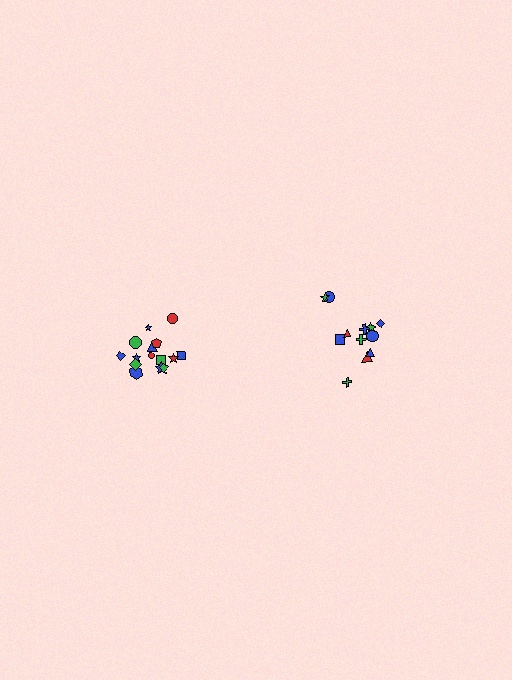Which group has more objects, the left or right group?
The left group.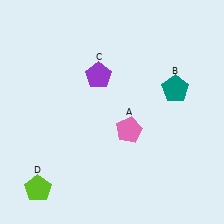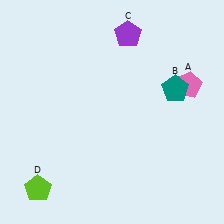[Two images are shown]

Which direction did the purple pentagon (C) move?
The purple pentagon (C) moved up.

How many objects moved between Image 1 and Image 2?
2 objects moved between the two images.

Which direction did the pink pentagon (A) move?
The pink pentagon (A) moved right.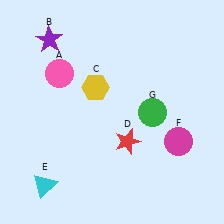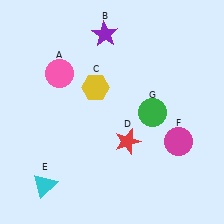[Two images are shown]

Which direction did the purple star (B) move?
The purple star (B) moved right.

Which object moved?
The purple star (B) moved right.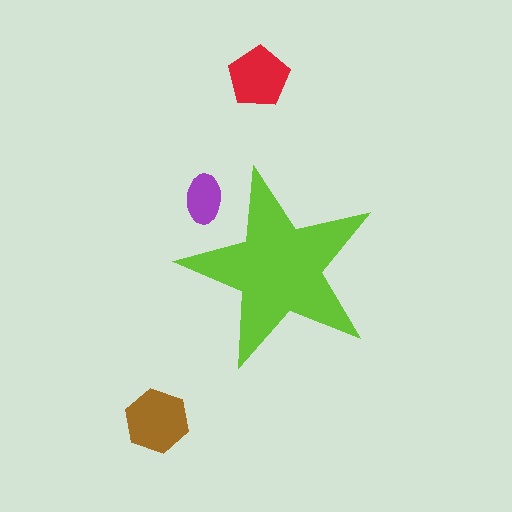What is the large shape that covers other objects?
A lime star.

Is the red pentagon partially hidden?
No, the red pentagon is fully visible.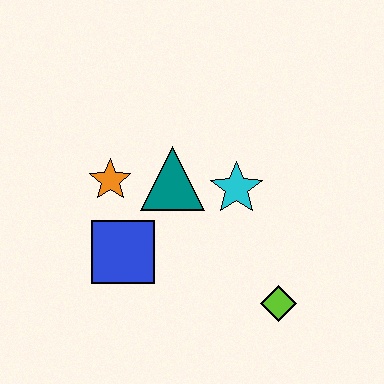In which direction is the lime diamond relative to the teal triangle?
The lime diamond is below the teal triangle.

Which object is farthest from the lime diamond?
The orange star is farthest from the lime diamond.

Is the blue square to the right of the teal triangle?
No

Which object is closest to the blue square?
The orange star is closest to the blue square.